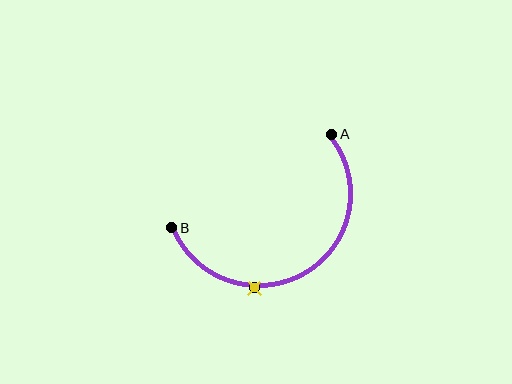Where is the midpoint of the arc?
The arc midpoint is the point on the curve farthest from the straight line joining A and B. It sits below that line.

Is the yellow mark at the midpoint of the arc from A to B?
No. The yellow mark lies on the arc but is closer to endpoint B. The arc midpoint would be at the point on the curve equidistant along the arc from both A and B.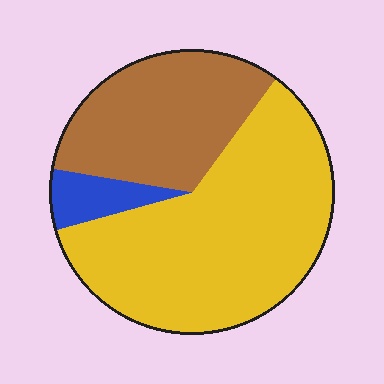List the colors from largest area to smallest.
From largest to smallest: yellow, brown, blue.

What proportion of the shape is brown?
Brown covers around 35% of the shape.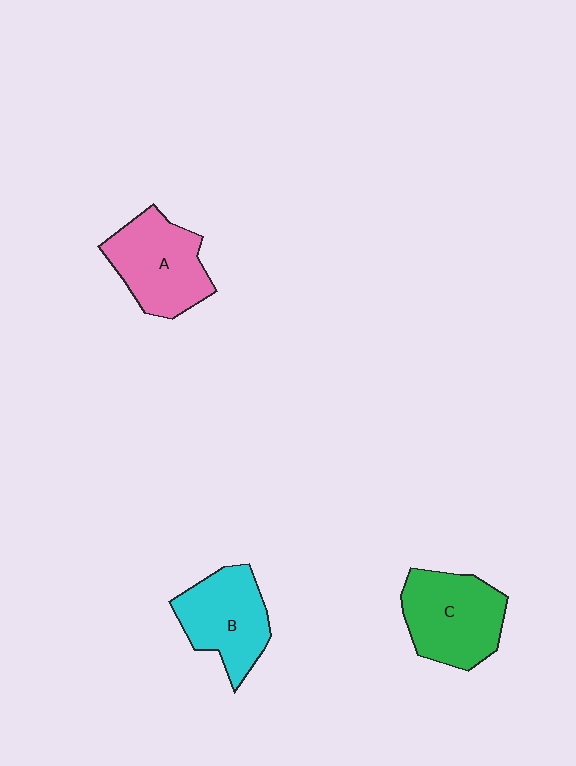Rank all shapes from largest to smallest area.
From largest to smallest: C (green), A (pink), B (cyan).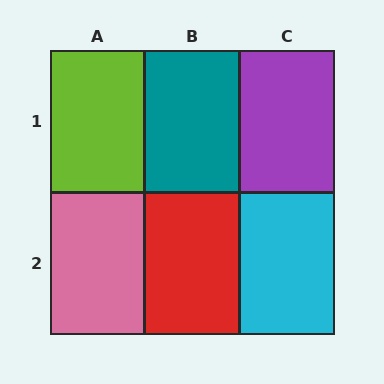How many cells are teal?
1 cell is teal.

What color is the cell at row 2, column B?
Red.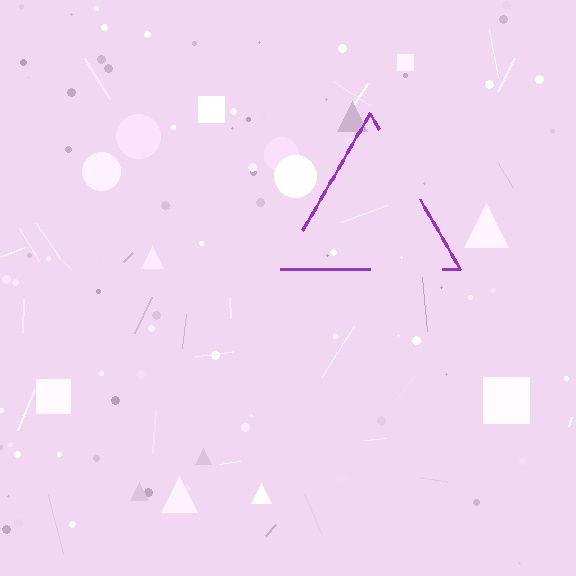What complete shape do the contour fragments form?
The contour fragments form a triangle.